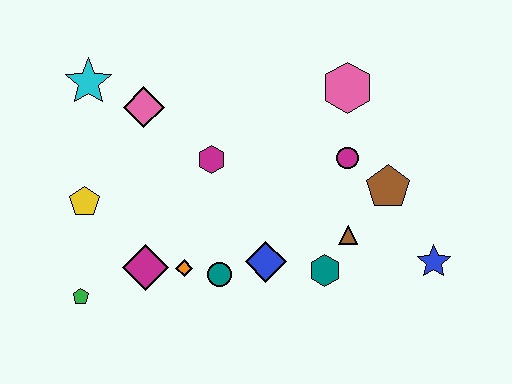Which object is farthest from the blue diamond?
The cyan star is farthest from the blue diamond.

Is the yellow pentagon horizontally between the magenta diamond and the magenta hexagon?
No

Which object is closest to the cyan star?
The pink diamond is closest to the cyan star.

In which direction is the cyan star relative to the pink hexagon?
The cyan star is to the left of the pink hexagon.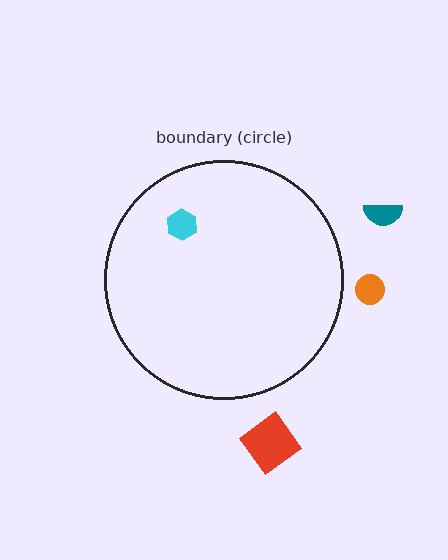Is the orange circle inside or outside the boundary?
Outside.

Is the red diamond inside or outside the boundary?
Outside.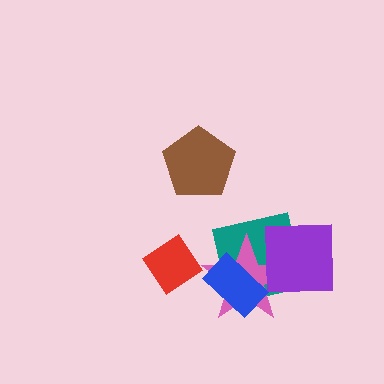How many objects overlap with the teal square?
3 objects overlap with the teal square.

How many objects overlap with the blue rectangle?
2 objects overlap with the blue rectangle.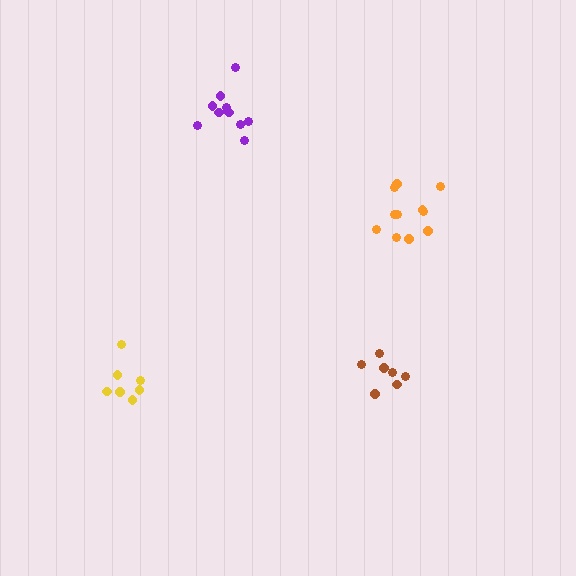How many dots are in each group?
Group 1: 7 dots, Group 2: 7 dots, Group 3: 11 dots, Group 4: 10 dots (35 total).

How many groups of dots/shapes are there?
There are 4 groups.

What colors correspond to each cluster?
The clusters are colored: yellow, brown, orange, purple.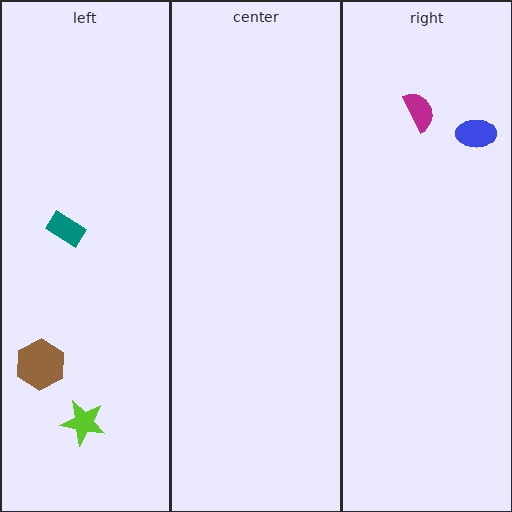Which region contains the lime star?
The left region.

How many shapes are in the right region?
2.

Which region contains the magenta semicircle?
The right region.